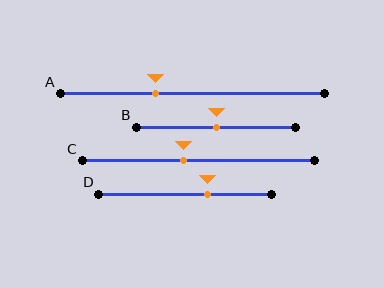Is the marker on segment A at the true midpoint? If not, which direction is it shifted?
No, the marker on segment A is shifted to the left by about 14% of the segment length.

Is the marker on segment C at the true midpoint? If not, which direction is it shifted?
No, the marker on segment C is shifted to the left by about 6% of the segment length.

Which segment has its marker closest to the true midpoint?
Segment B has its marker closest to the true midpoint.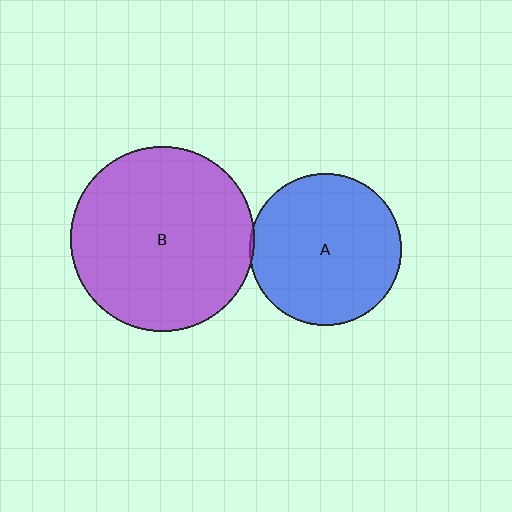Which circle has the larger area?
Circle B (purple).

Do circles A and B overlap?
Yes.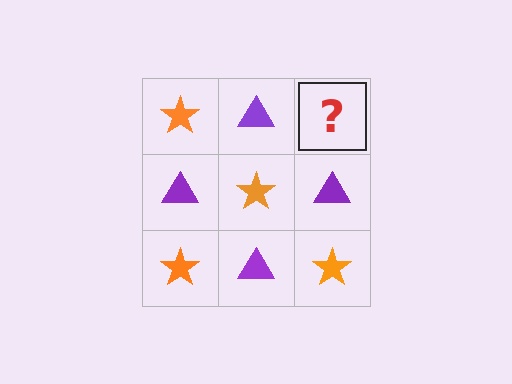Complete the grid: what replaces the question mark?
The question mark should be replaced with an orange star.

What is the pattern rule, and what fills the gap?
The rule is that it alternates orange star and purple triangle in a checkerboard pattern. The gap should be filled with an orange star.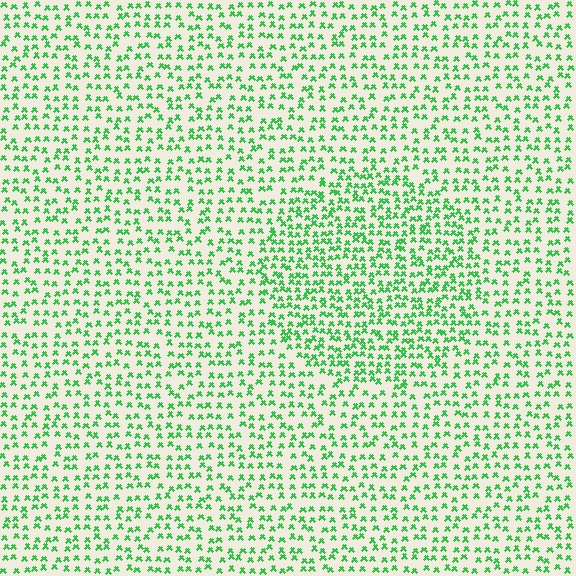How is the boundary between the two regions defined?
The boundary is defined by a change in element density (approximately 1.6x ratio). All elements are the same color, size, and shape.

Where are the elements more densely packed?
The elements are more densely packed inside the circle boundary.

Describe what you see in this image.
The image contains small green elements arranged at two different densities. A circle-shaped region is visible where the elements are more densely packed than the surrounding area.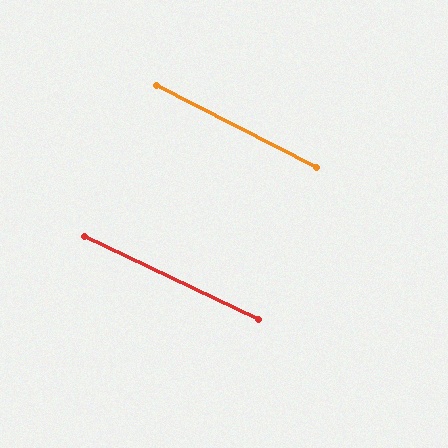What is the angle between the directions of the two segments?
Approximately 2 degrees.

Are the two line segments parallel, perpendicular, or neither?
Parallel — their directions differ by only 1.7°.